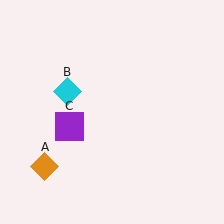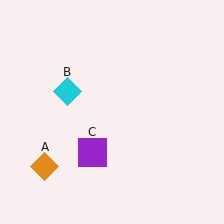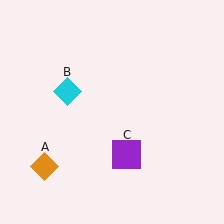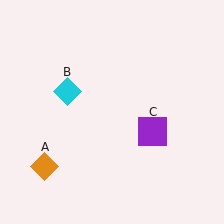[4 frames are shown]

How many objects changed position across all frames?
1 object changed position: purple square (object C).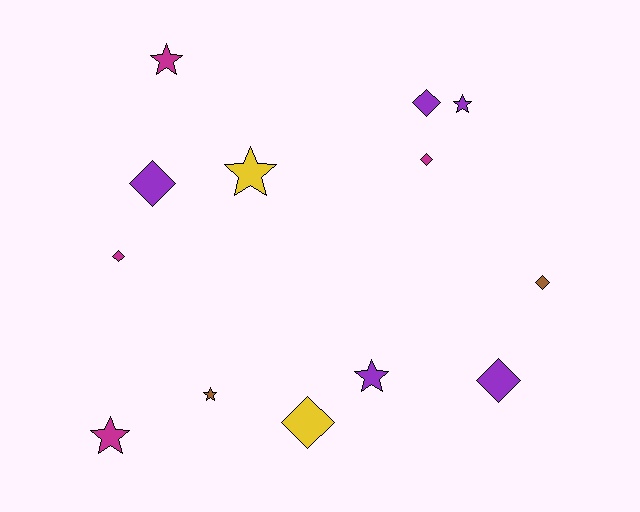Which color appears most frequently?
Purple, with 5 objects.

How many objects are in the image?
There are 13 objects.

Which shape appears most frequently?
Diamond, with 7 objects.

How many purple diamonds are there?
There are 3 purple diamonds.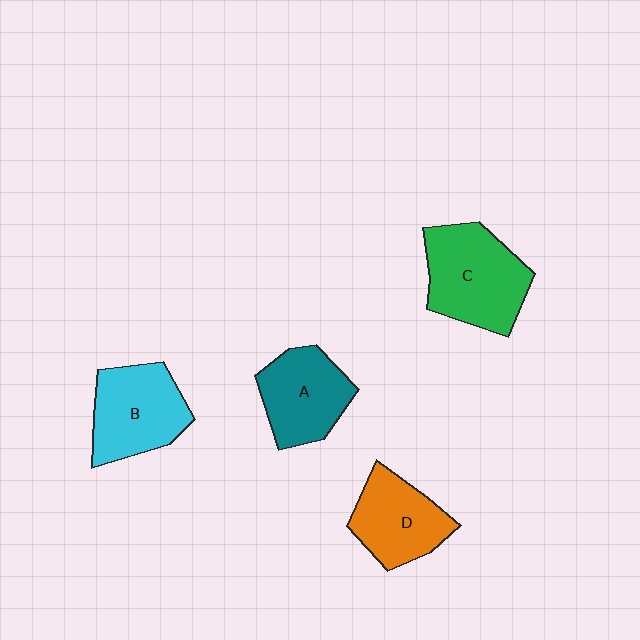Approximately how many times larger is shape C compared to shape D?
Approximately 1.3 times.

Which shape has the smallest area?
Shape D (orange).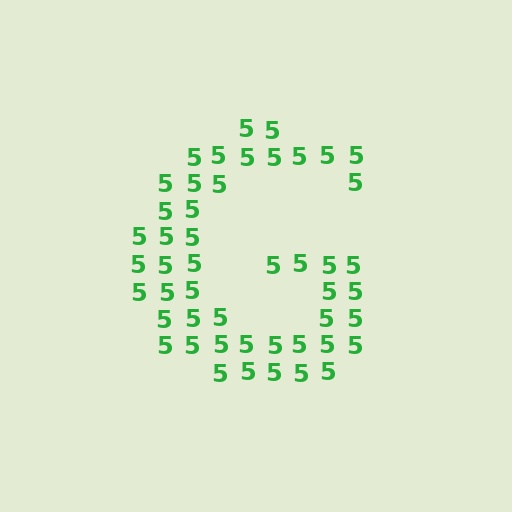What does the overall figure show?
The overall figure shows the letter G.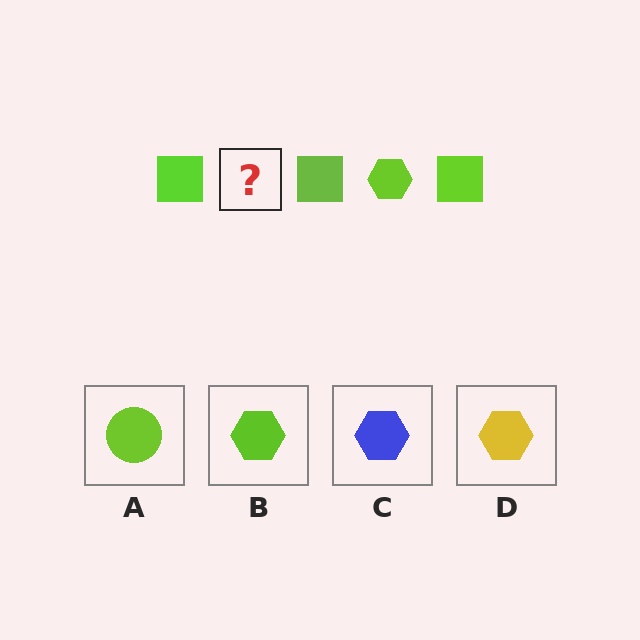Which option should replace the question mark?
Option B.